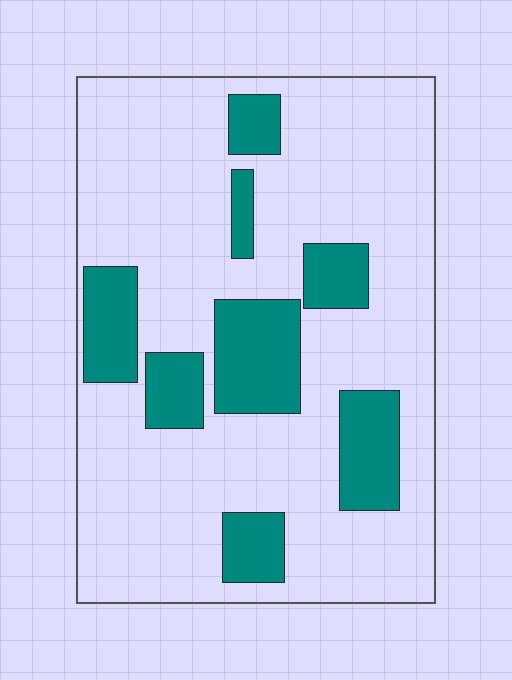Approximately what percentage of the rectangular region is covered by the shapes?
Approximately 20%.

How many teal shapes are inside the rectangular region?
8.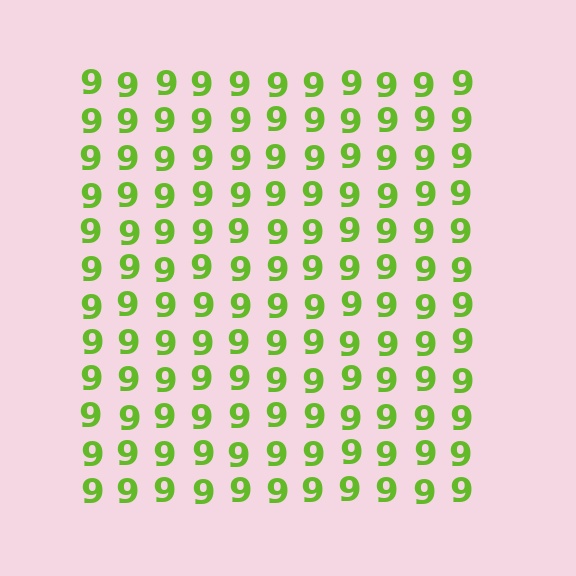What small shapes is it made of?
It is made of small digit 9's.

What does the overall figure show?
The overall figure shows a square.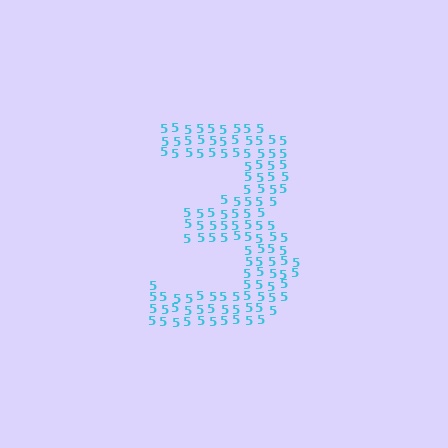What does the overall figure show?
The overall figure shows the digit 3.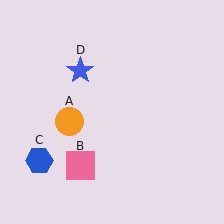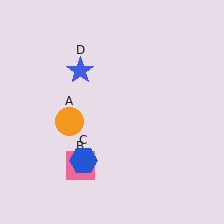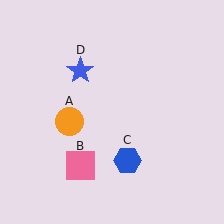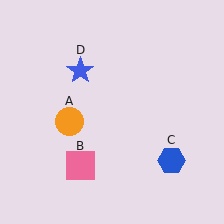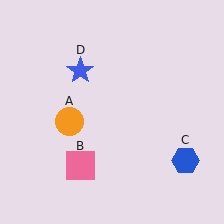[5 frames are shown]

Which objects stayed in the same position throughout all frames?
Orange circle (object A) and pink square (object B) and blue star (object D) remained stationary.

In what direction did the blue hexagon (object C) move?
The blue hexagon (object C) moved right.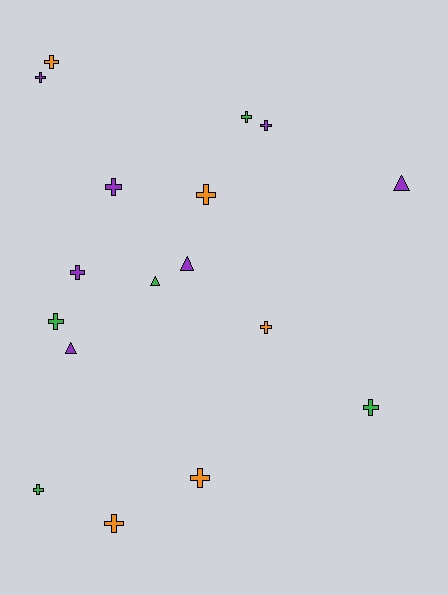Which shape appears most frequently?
Cross, with 13 objects.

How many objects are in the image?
There are 17 objects.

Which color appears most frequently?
Purple, with 7 objects.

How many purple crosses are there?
There are 4 purple crosses.